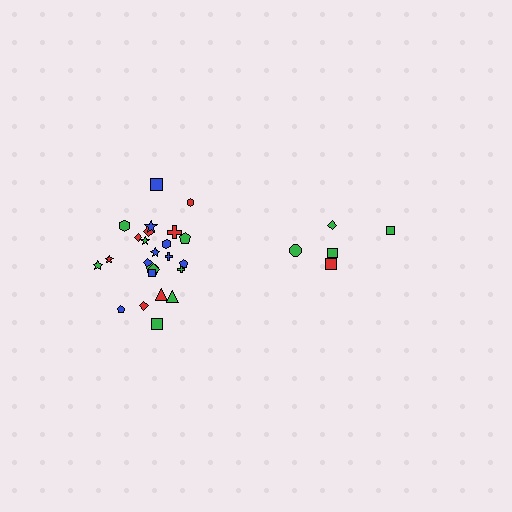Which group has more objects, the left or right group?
The left group.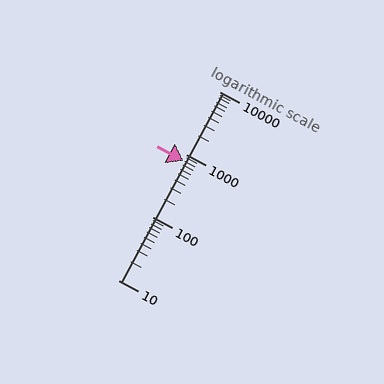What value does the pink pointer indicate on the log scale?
The pointer indicates approximately 790.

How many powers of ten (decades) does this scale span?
The scale spans 3 decades, from 10 to 10000.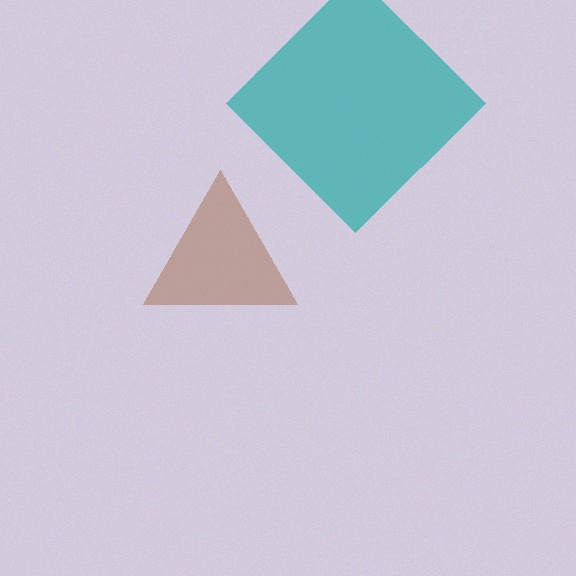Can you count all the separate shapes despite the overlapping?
Yes, there are 2 separate shapes.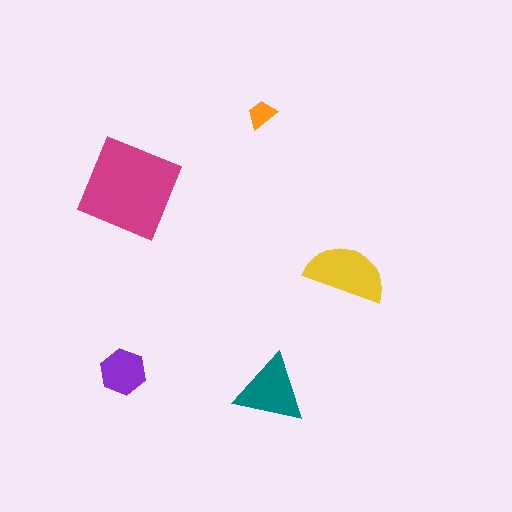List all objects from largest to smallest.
The magenta diamond, the yellow semicircle, the teal triangle, the purple hexagon, the orange trapezoid.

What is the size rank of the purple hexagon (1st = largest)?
4th.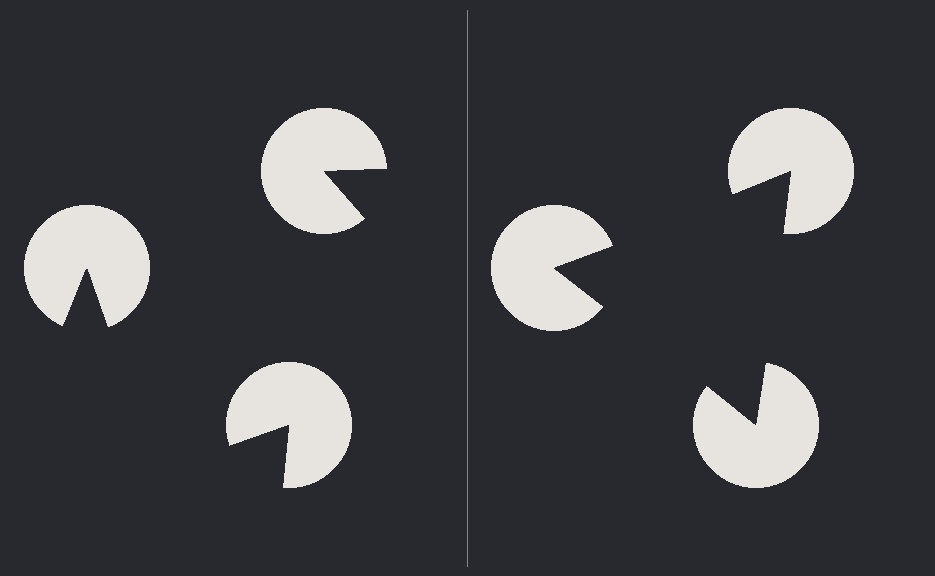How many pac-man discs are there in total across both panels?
6 — 3 on each side.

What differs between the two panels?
The pac-man discs are positioned identically on both sides; only the wedge orientations differ. On the right they align to a triangle; on the left they are misaligned.